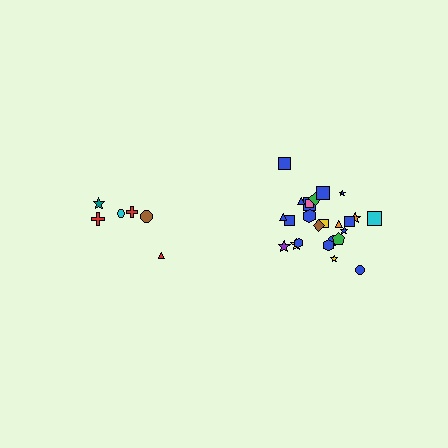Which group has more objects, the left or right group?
The right group.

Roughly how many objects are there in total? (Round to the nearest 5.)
Roughly 30 objects in total.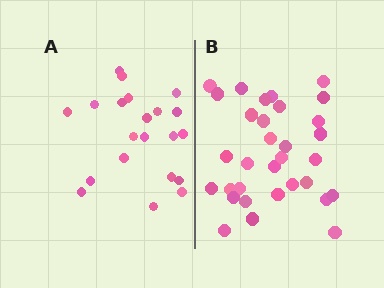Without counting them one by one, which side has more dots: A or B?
Region B (the right region) has more dots.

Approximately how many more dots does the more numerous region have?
Region B has roughly 12 or so more dots than region A.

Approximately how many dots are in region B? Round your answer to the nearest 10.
About 30 dots. (The exact count is 32, which rounds to 30.)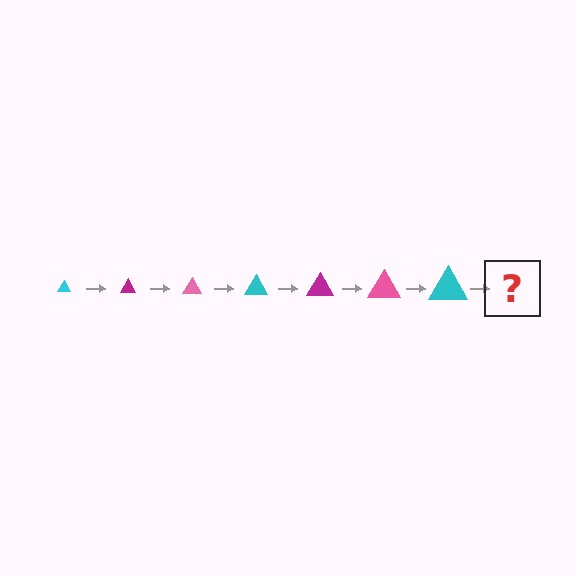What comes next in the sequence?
The next element should be a magenta triangle, larger than the previous one.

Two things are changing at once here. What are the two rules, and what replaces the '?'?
The two rules are that the triangle grows larger each step and the color cycles through cyan, magenta, and pink. The '?' should be a magenta triangle, larger than the previous one.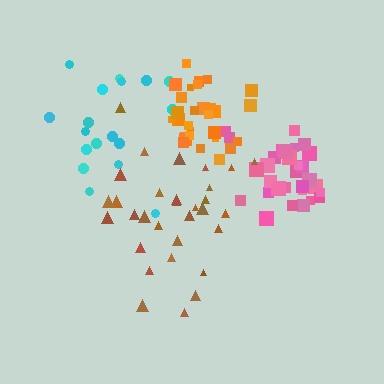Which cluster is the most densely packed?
Pink.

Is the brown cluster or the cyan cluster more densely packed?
Brown.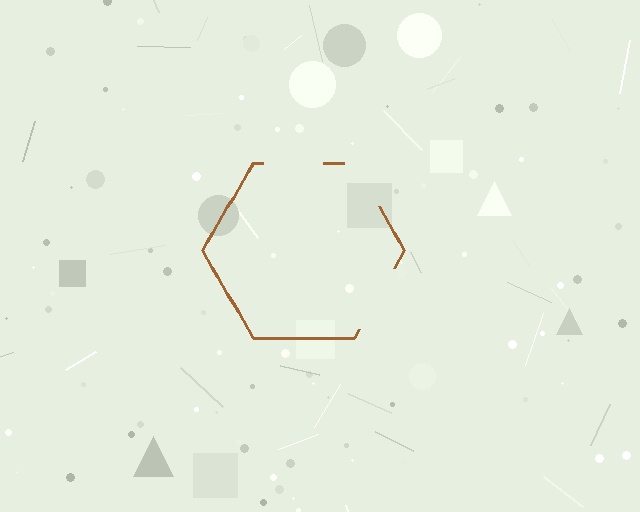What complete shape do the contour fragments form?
The contour fragments form a hexagon.